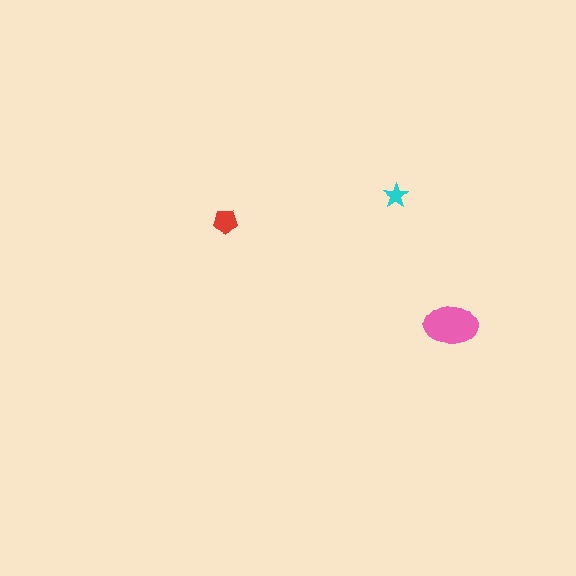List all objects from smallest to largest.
The cyan star, the red pentagon, the pink ellipse.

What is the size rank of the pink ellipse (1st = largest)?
1st.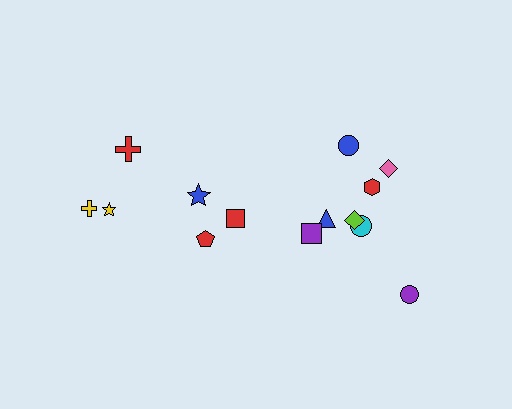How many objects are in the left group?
There are 6 objects.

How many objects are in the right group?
There are 8 objects.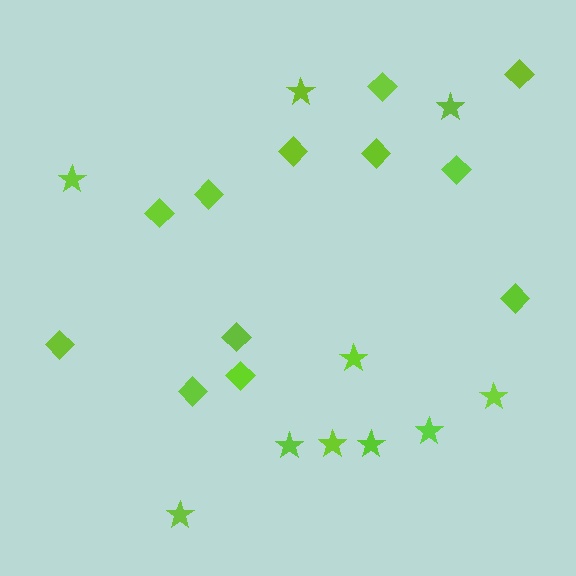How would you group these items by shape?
There are 2 groups: one group of stars (10) and one group of diamonds (12).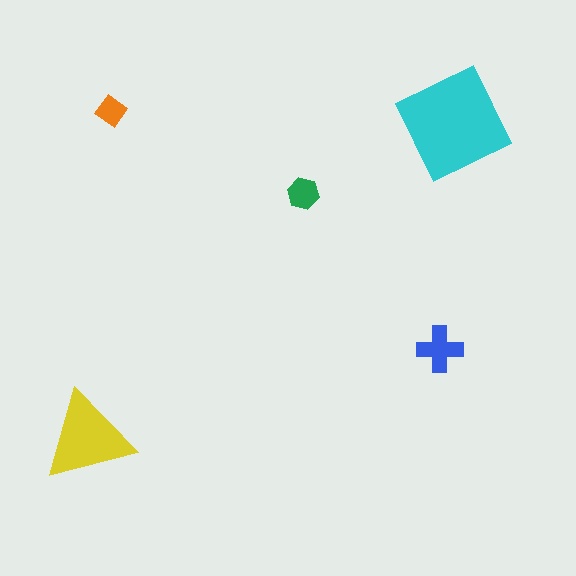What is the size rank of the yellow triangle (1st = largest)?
2nd.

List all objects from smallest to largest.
The orange diamond, the green hexagon, the blue cross, the yellow triangle, the cyan square.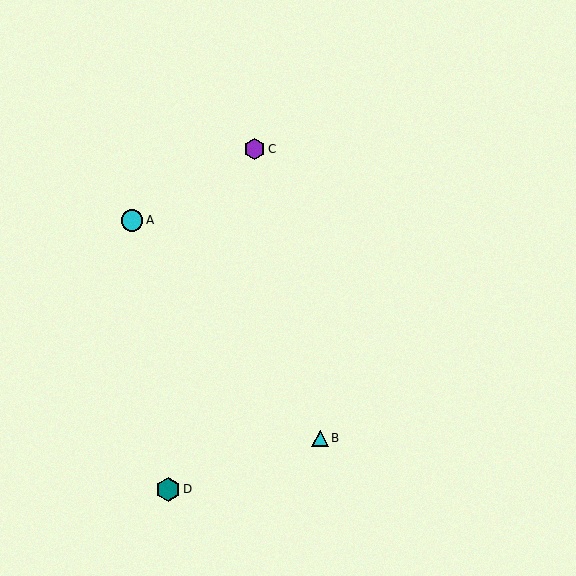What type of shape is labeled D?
Shape D is a teal hexagon.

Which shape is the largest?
The teal hexagon (labeled D) is the largest.